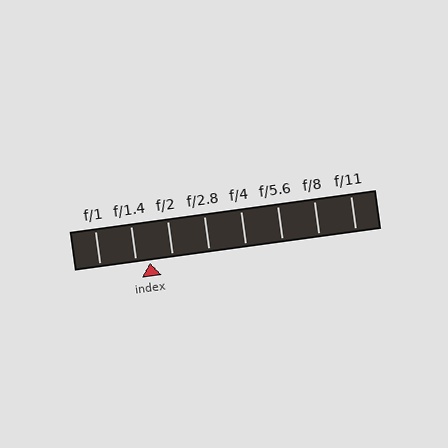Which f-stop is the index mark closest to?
The index mark is closest to f/1.4.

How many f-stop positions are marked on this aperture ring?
There are 8 f-stop positions marked.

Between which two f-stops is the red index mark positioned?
The index mark is between f/1.4 and f/2.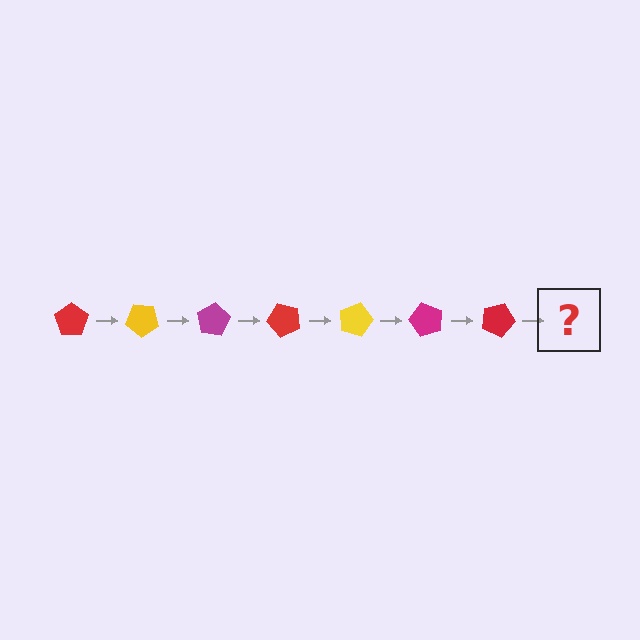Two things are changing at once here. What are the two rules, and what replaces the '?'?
The two rules are that it rotates 40 degrees each step and the color cycles through red, yellow, and magenta. The '?' should be a yellow pentagon, rotated 280 degrees from the start.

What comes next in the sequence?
The next element should be a yellow pentagon, rotated 280 degrees from the start.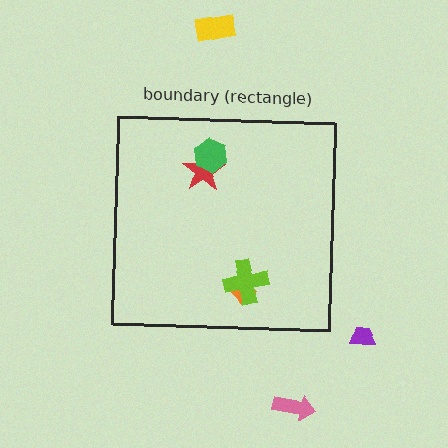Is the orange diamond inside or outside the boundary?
Inside.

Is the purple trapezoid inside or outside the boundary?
Outside.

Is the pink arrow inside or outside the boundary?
Outside.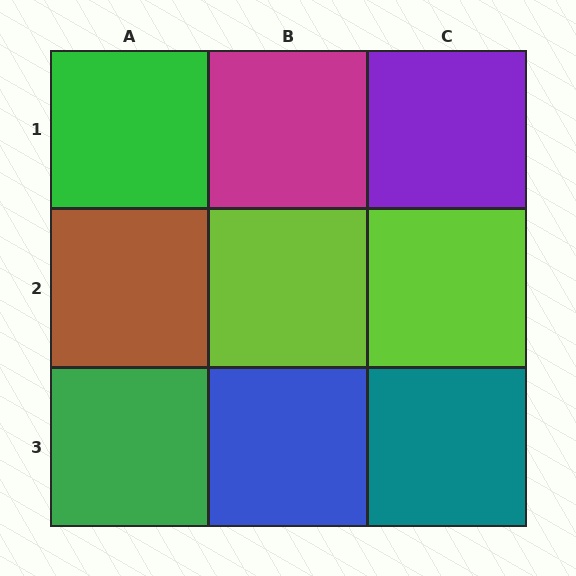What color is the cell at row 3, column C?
Teal.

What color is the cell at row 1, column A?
Green.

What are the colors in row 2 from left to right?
Brown, lime, lime.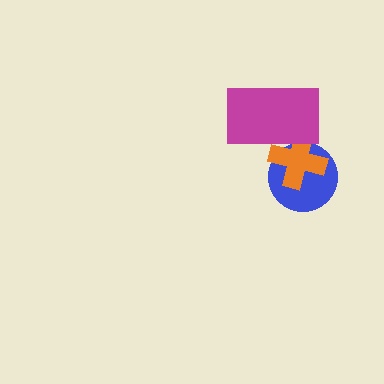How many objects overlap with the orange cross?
2 objects overlap with the orange cross.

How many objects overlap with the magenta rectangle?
2 objects overlap with the magenta rectangle.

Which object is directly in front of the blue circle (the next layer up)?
The orange cross is directly in front of the blue circle.